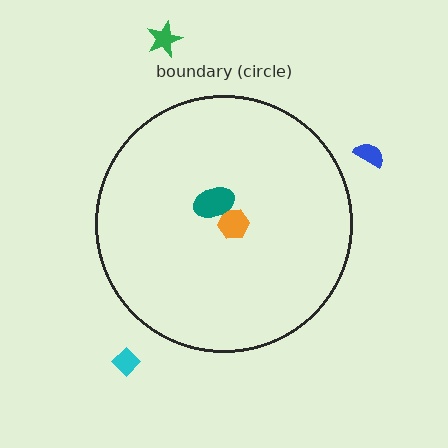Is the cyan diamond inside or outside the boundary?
Outside.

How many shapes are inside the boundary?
2 inside, 3 outside.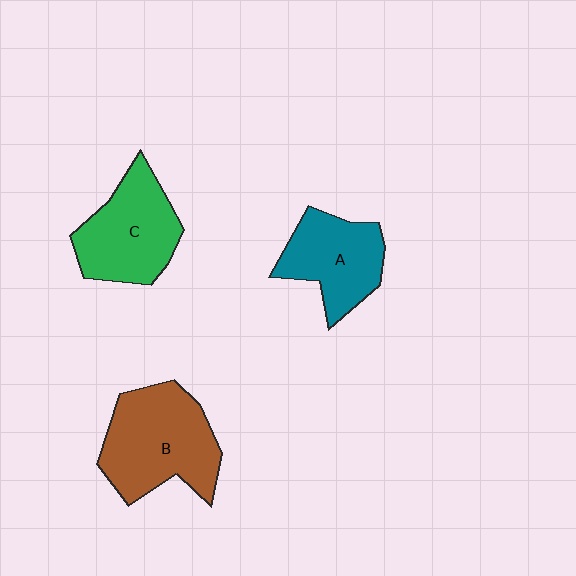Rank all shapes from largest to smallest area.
From largest to smallest: B (brown), C (green), A (teal).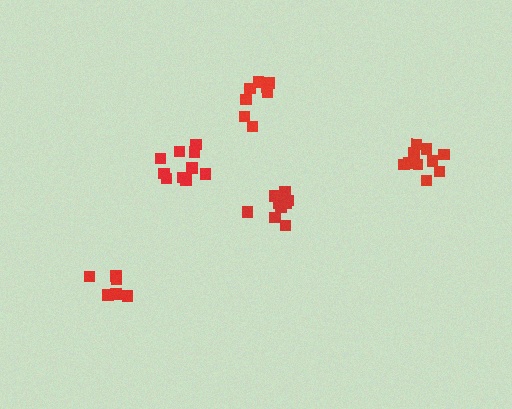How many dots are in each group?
Group 1: 10 dots, Group 2: 10 dots, Group 3: 8 dots, Group 4: 6 dots, Group 5: 11 dots (45 total).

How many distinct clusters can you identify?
There are 5 distinct clusters.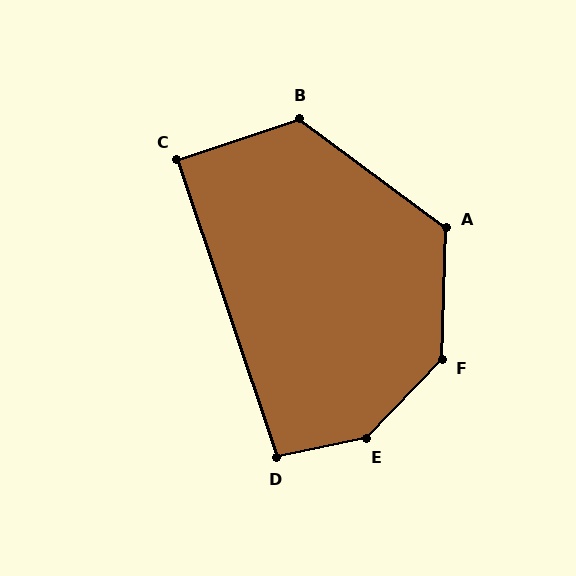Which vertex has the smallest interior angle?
C, at approximately 90 degrees.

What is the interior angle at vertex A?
Approximately 124 degrees (obtuse).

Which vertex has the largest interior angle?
E, at approximately 145 degrees.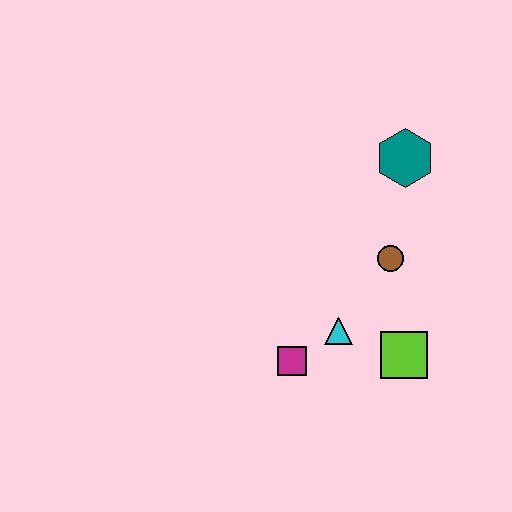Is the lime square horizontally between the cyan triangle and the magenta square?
No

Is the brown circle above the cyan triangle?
Yes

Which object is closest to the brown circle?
The cyan triangle is closest to the brown circle.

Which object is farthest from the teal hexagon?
The magenta square is farthest from the teal hexagon.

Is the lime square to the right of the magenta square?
Yes